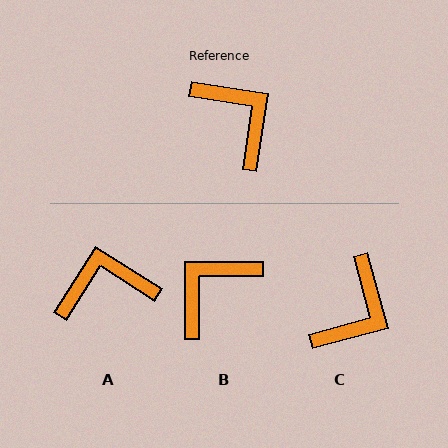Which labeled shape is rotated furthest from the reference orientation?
B, about 98 degrees away.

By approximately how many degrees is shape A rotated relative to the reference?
Approximately 66 degrees counter-clockwise.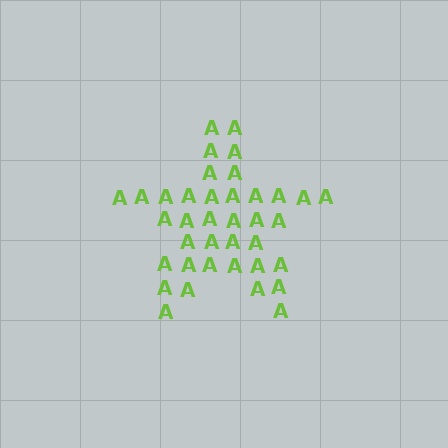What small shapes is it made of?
It is made of small letter A's.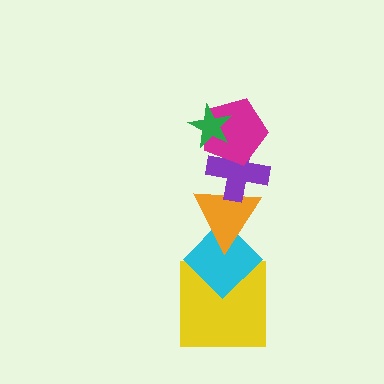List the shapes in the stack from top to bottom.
From top to bottom: the green star, the magenta pentagon, the purple cross, the orange triangle, the cyan diamond, the yellow square.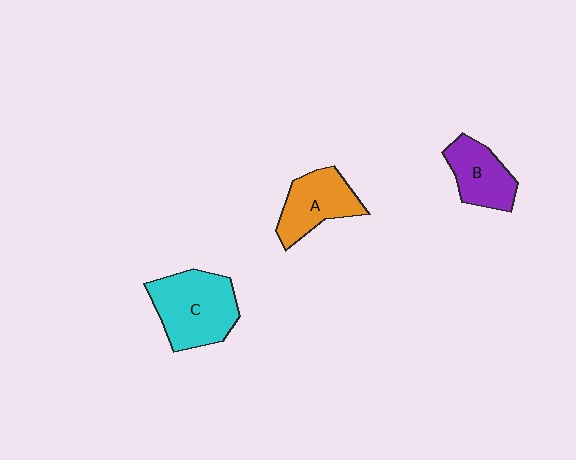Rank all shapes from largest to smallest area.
From largest to smallest: C (cyan), A (orange), B (purple).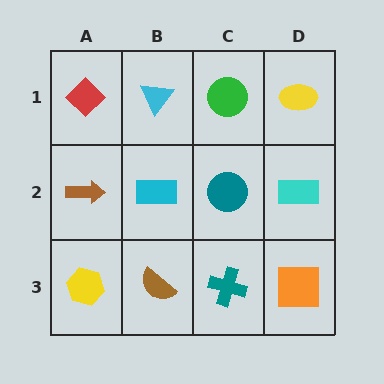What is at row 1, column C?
A green circle.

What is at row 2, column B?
A cyan rectangle.